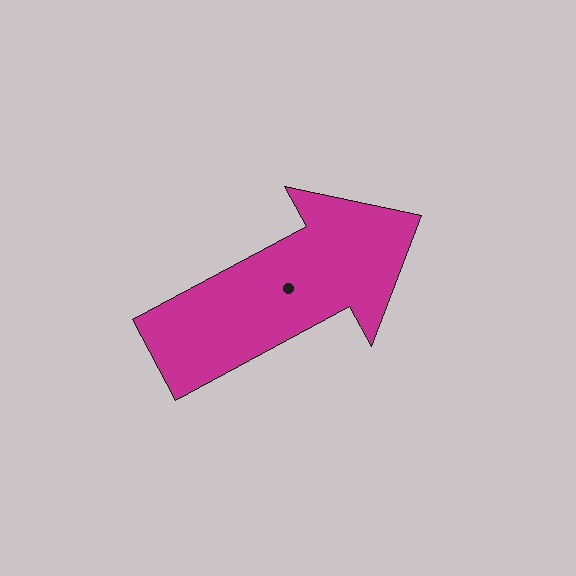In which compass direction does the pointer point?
Northeast.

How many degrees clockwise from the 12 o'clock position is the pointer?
Approximately 62 degrees.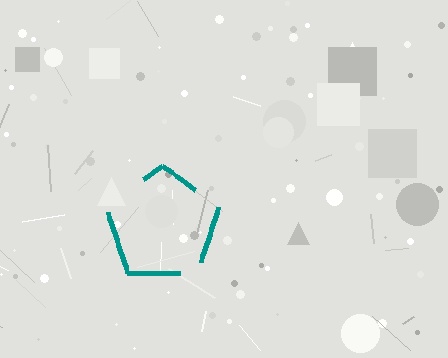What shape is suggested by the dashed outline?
The dashed outline suggests a pentagon.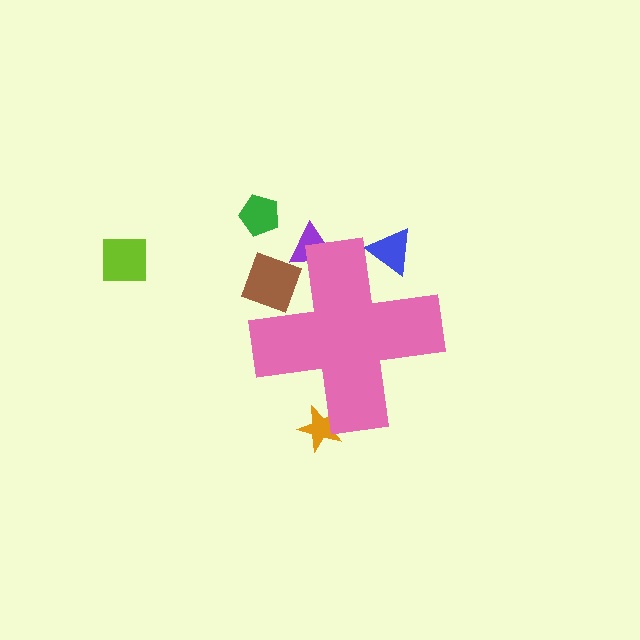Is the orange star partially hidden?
Yes, the orange star is partially hidden behind the pink cross.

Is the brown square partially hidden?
Yes, the brown square is partially hidden behind the pink cross.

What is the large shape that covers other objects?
A pink cross.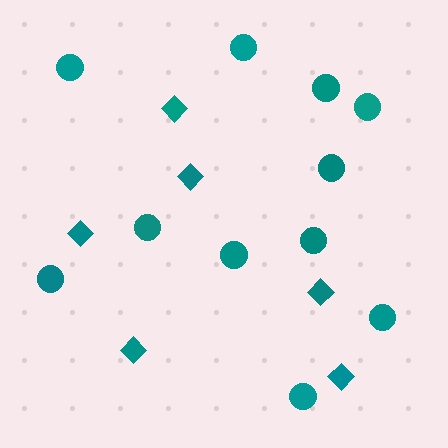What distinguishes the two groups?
There are 2 groups: one group of circles (11) and one group of diamonds (6).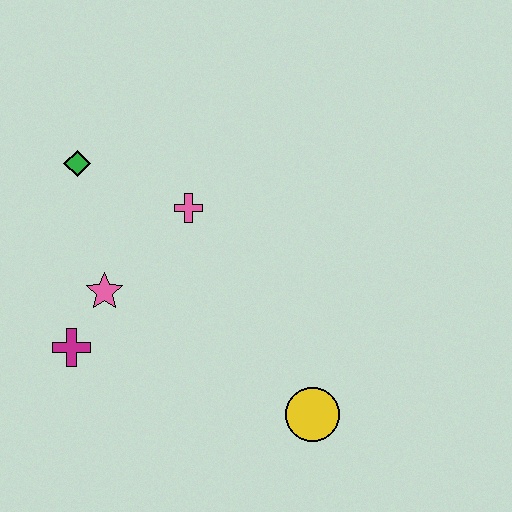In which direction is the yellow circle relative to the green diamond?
The yellow circle is below the green diamond.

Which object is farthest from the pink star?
The yellow circle is farthest from the pink star.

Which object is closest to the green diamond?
The pink cross is closest to the green diamond.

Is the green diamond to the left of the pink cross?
Yes